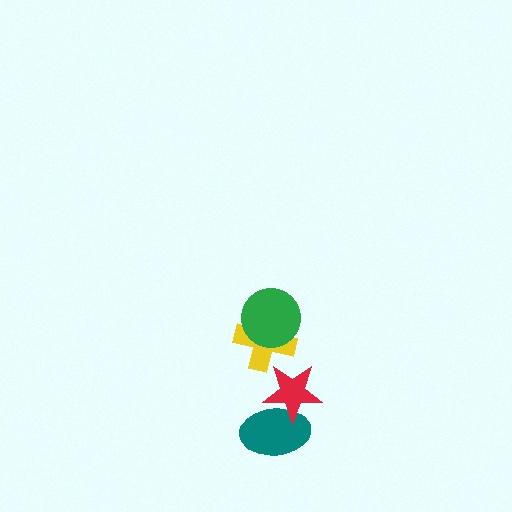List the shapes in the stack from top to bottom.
From top to bottom: the green circle, the yellow cross, the red star, the teal ellipse.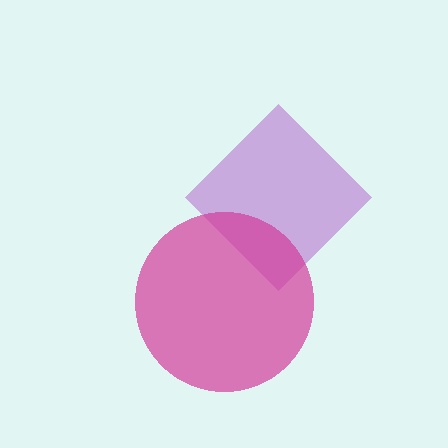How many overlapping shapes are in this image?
There are 2 overlapping shapes in the image.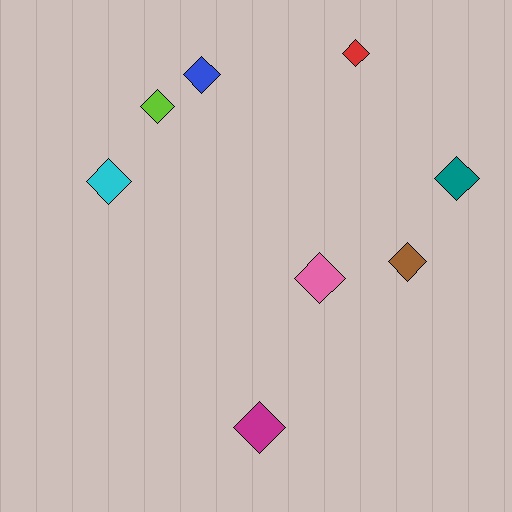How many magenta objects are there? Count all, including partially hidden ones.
There is 1 magenta object.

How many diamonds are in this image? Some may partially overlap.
There are 8 diamonds.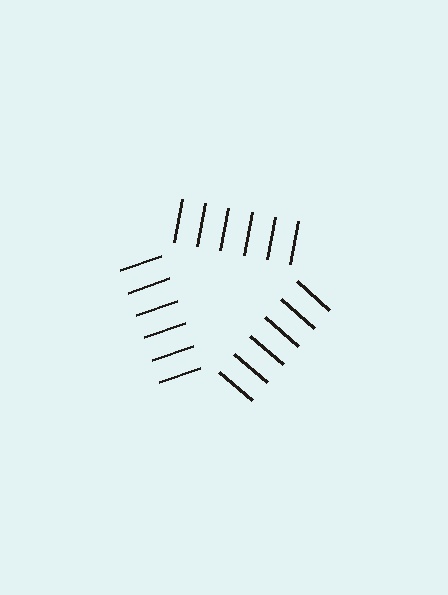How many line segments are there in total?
18 — 6 along each of the 3 edges.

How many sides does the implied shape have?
3 sides — the line-ends trace a triangle.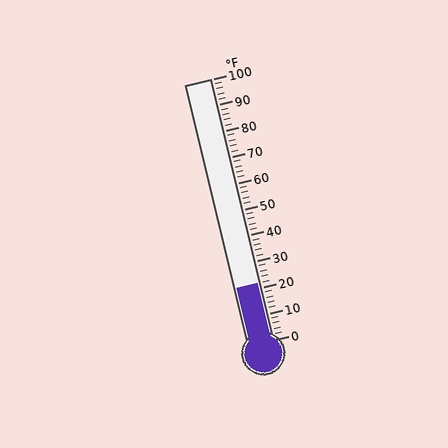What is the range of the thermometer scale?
The thermometer scale ranges from 0°F to 100°F.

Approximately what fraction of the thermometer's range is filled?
The thermometer is filled to approximately 20% of its range.